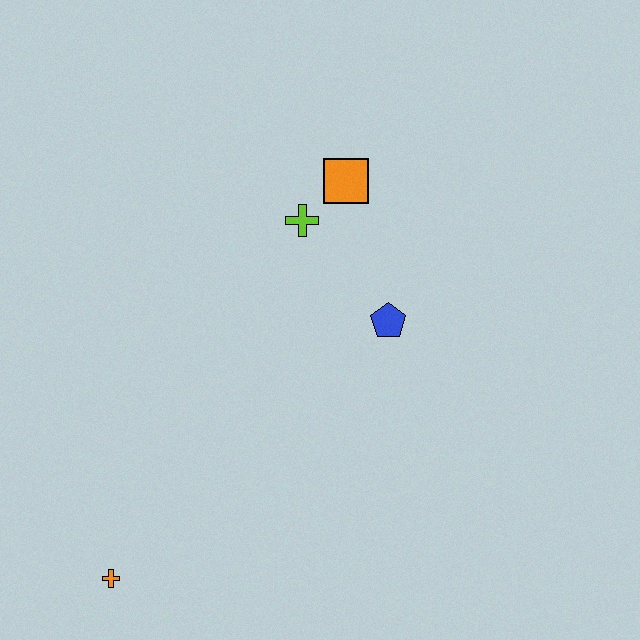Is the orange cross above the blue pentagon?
No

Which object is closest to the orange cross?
The blue pentagon is closest to the orange cross.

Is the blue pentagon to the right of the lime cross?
Yes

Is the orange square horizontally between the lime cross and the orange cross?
No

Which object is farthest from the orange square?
The orange cross is farthest from the orange square.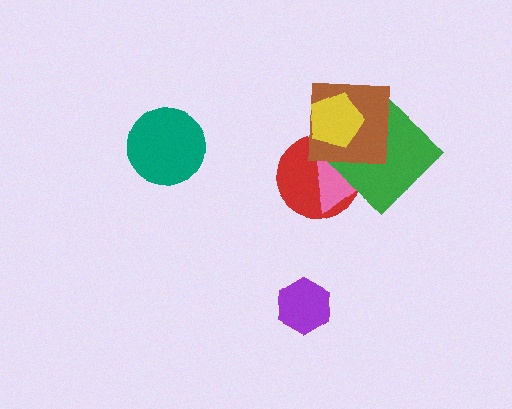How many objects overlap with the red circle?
4 objects overlap with the red circle.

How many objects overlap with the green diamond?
4 objects overlap with the green diamond.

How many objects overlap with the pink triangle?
3 objects overlap with the pink triangle.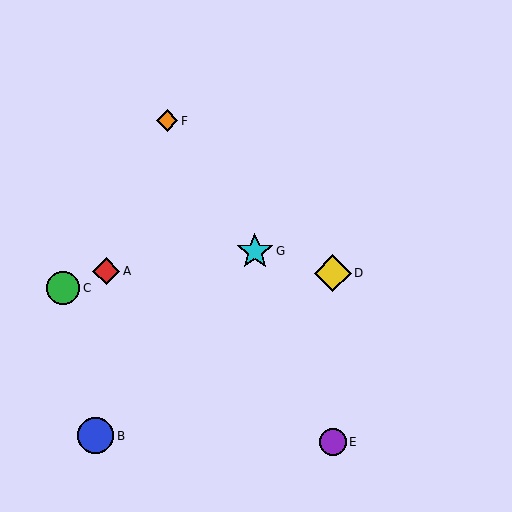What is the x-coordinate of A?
Object A is at x≈106.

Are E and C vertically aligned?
No, E is at x≈333 and C is at x≈63.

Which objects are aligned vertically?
Objects D, E are aligned vertically.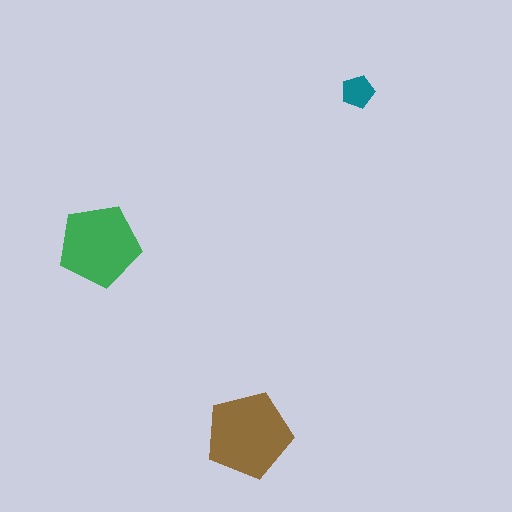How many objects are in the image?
There are 3 objects in the image.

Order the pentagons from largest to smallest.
the brown one, the green one, the teal one.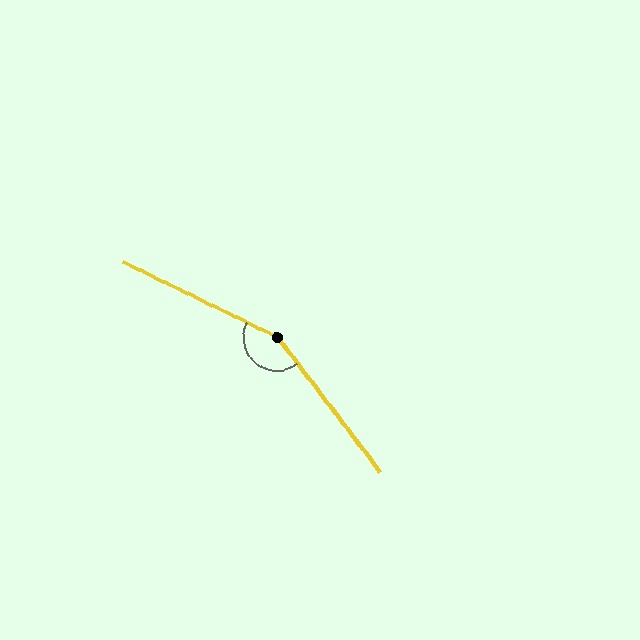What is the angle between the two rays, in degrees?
Approximately 154 degrees.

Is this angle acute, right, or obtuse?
It is obtuse.